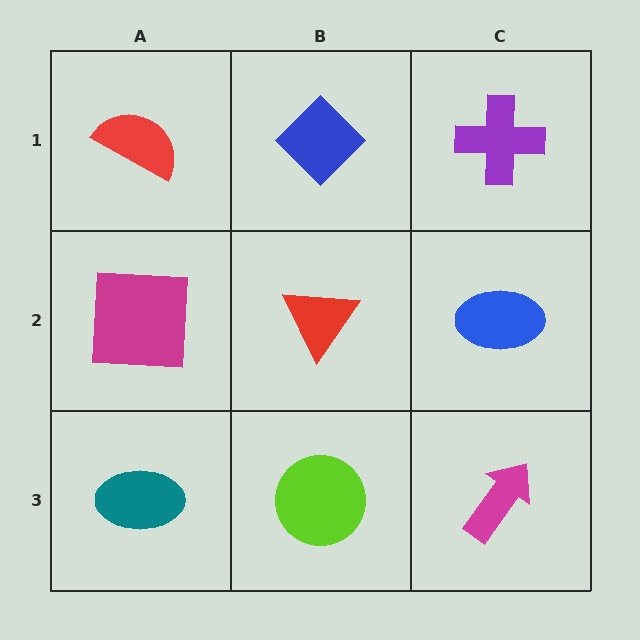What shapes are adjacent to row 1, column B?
A red triangle (row 2, column B), a red semicircle (row 1, column A), a purple cross (row 1, column C).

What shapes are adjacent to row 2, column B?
A blue diamond (row 1, column B), a lime circle (row 3, column B), a magenta square (row 2, column A), a blue ellipse (row 2, column C).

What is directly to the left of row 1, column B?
A red semicircle.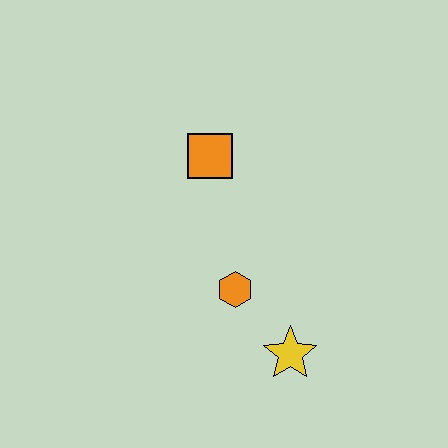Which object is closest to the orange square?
The orange hexagon is closest to the orange square.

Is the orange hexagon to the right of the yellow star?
No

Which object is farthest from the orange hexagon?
The orange square is farthest from the orange hexagon.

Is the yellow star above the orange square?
No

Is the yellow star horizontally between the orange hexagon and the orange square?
No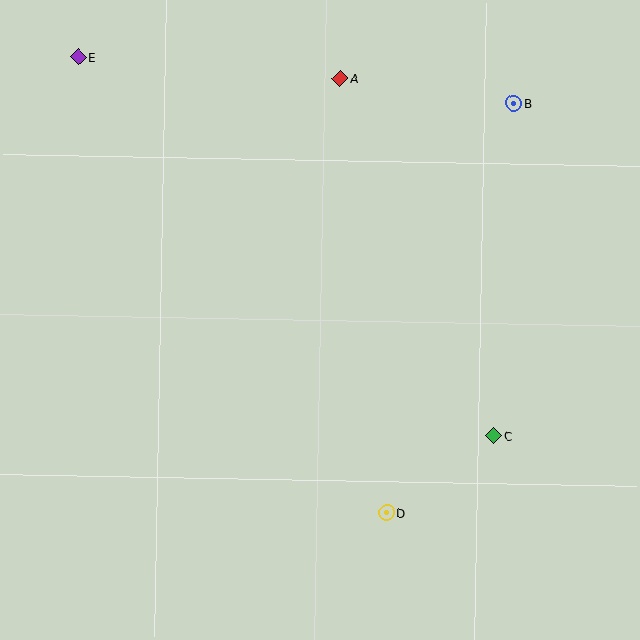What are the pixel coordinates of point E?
Point E is at (78, 57).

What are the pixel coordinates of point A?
Point A is at (340, 78).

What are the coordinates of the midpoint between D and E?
The midpoint between D and E is at (232, 285).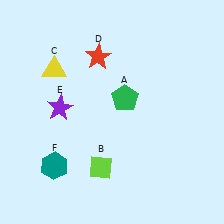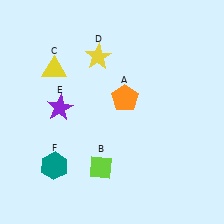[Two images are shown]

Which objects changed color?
A changed from green to orange. D changed from red to yellow.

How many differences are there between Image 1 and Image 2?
There are 2 differences between the two images.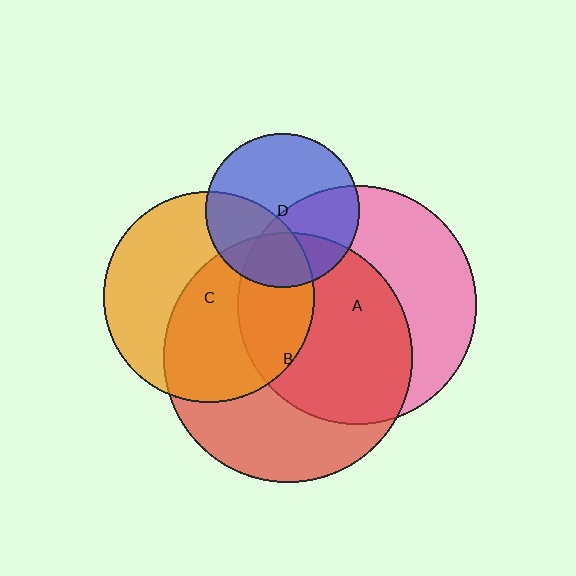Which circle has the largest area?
Circle B (red).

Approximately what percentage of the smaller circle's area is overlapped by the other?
Approximately 25%.